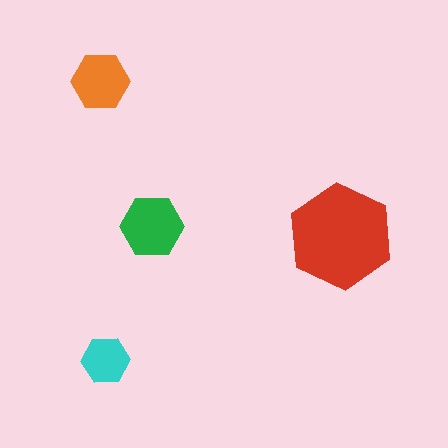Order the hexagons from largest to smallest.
the red one, the green one, the orange one, the cyan one.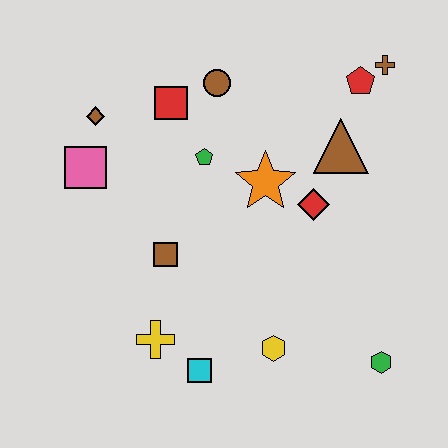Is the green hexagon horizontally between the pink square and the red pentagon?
No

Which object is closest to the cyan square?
The yellow cross is closest to the cyan square.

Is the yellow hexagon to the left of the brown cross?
Yes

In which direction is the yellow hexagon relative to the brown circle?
The yellow hexagon is below the brown circle.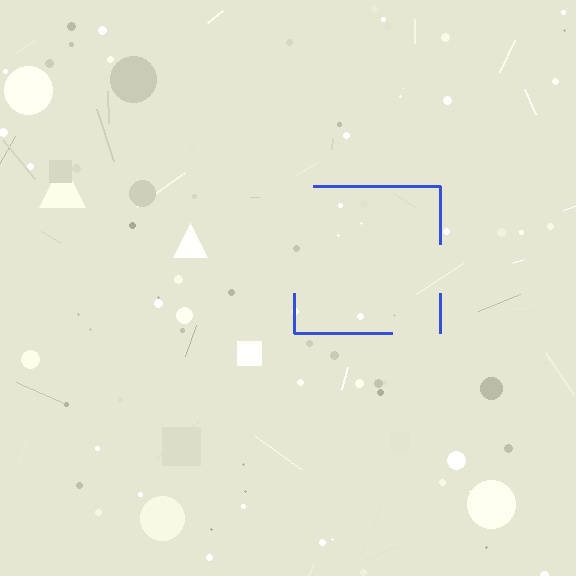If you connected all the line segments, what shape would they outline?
They would outline a square.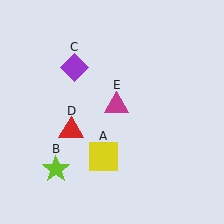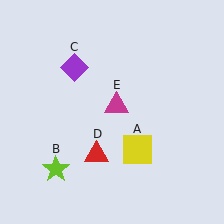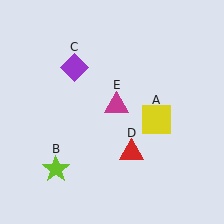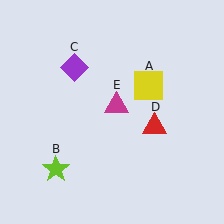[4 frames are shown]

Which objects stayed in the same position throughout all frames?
Lime star (object B) and purple diamond (object C) and magenta triangle (object E) remained stationary.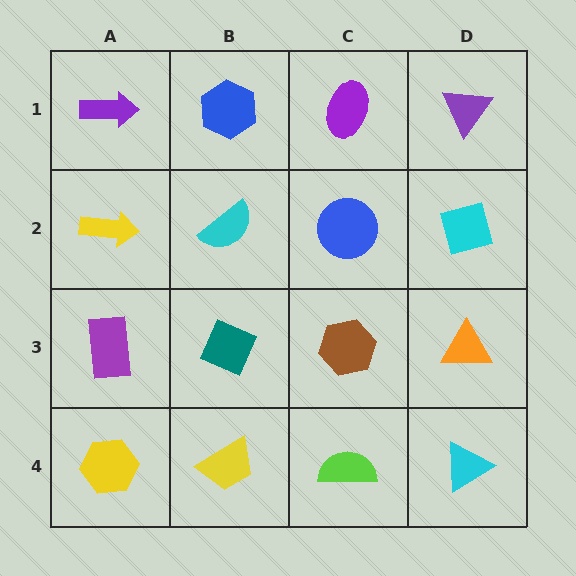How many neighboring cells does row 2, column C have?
4.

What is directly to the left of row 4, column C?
A yellow trapezoid.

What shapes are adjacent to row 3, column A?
A yellow arrow (row 2, column A), a yellow hexagon (row 4, column A), a teal diamond (row 3, column B).